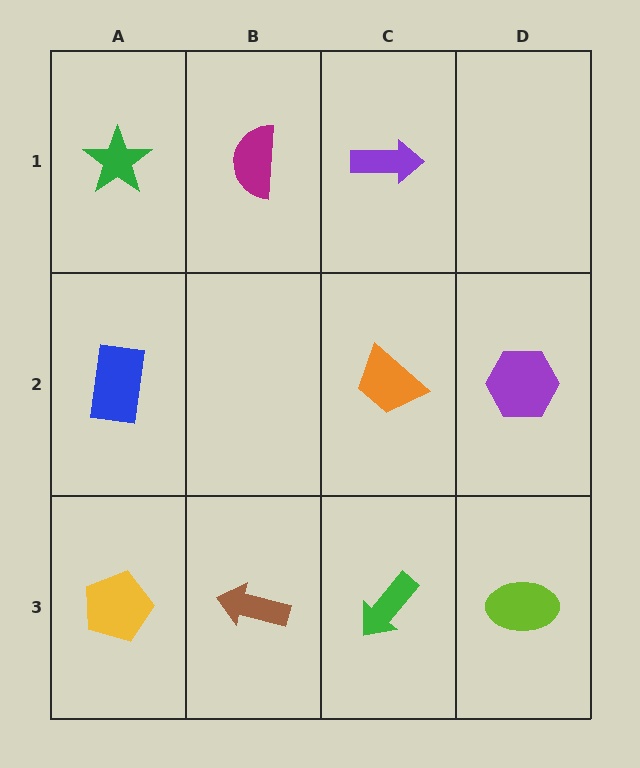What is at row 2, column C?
An orange trapezoid.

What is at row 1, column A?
A green star.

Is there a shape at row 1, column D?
No, that cell is empty.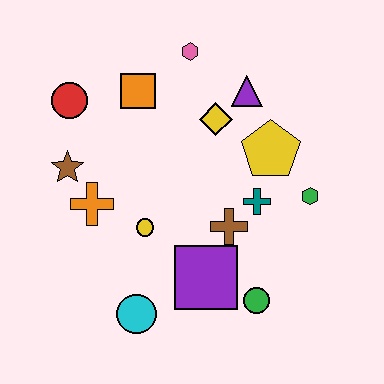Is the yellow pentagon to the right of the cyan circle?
Yes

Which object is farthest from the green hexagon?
The red circle is farthest from the green hexagon.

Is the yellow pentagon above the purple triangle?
No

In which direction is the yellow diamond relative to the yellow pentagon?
The yellow diamond is to the left of the yellow pentagon.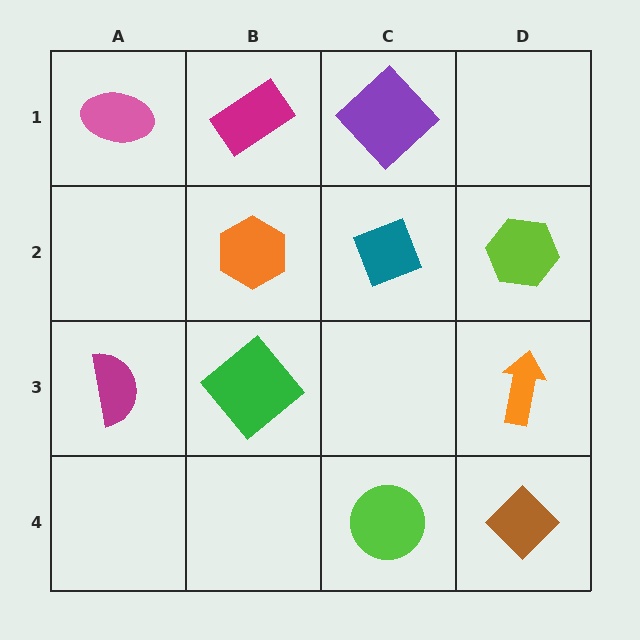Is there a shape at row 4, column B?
No, that cell is empty.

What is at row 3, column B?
A green diamond.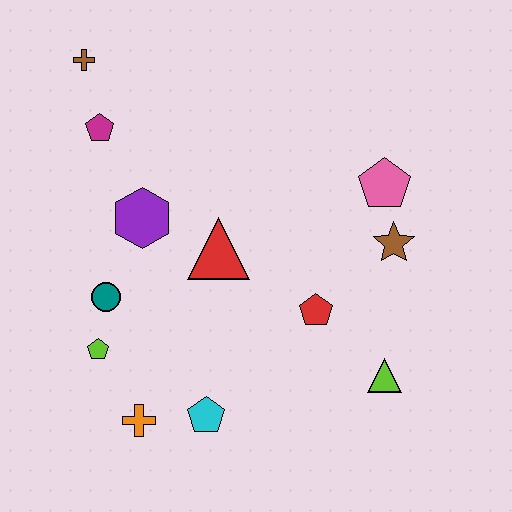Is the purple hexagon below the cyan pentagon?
No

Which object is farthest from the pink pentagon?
The orange cross is farthest from the pink pentagon.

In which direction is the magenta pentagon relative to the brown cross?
The magenta pentagon is below the brown cross.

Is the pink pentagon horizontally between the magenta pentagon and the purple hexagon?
No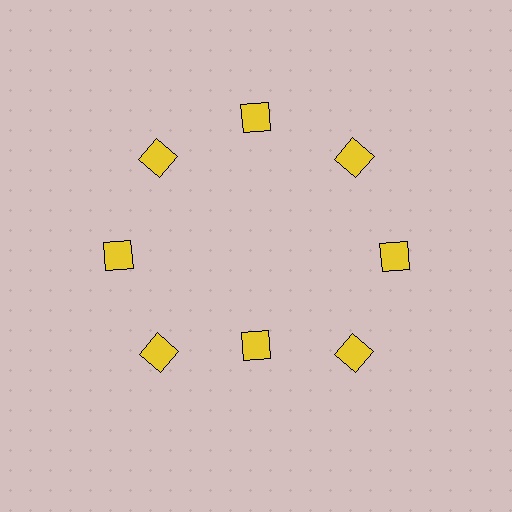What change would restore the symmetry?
The symmetry would be restored by moving it outward, back onto the ring so that all 8 squares sit at equal angles and equal distance from the center.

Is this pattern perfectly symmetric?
No. The 8 yellow squares are arranged in a ring, but one element near the 6 o'clock position is pulled inward toward the center, breaking the 8-fold rotational symmetry.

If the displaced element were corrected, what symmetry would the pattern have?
It would have 8-fold rotational symmetry — the pattern would map onto itself every 45 degrees.